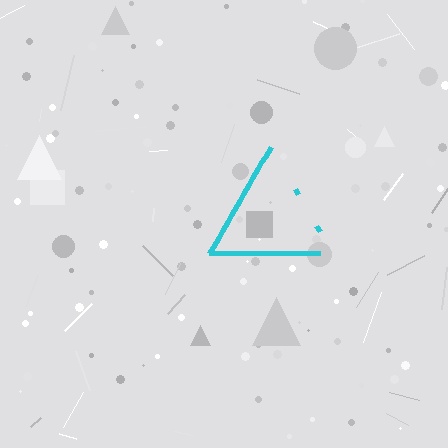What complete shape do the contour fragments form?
The contour fragments form a triangle.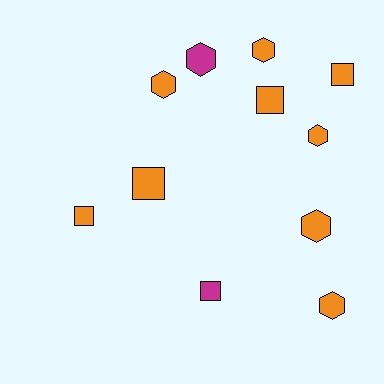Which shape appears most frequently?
Hexagon, with 6 objects.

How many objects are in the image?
There are 11 objects.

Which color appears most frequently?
Orange, with 9 objects.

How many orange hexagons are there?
There are 5 orange hexagons.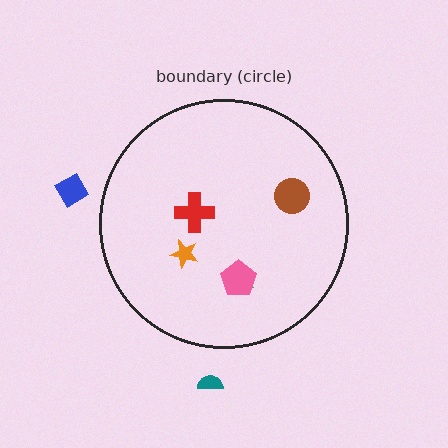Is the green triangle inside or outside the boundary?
Inside.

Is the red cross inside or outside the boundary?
Inside.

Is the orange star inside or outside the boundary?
Inside.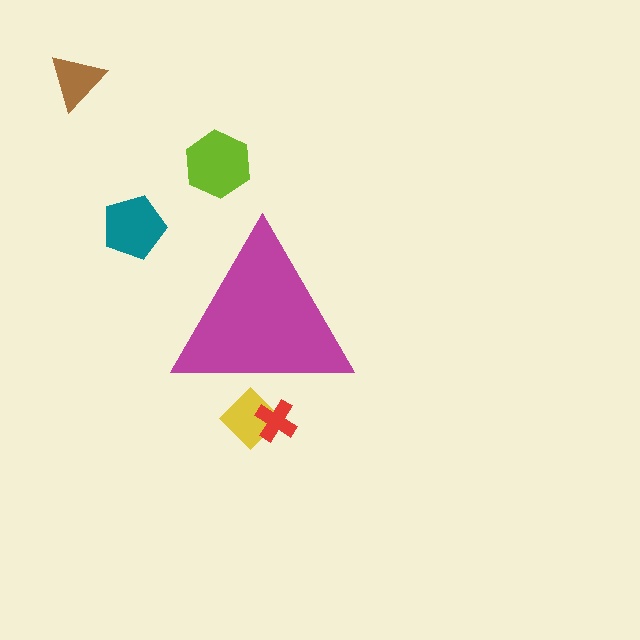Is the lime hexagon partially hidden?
No, the lime hexagon is fully visible.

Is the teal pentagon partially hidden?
No, the teal pentagon is fully visible.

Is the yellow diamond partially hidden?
Yes, the yellow diamond is partially hidden behind the magenta triangle.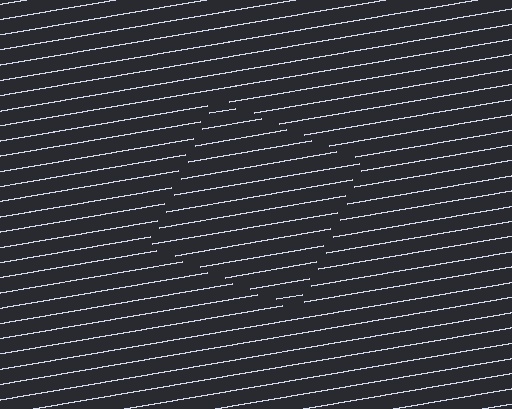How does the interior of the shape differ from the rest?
The interior of the shape contains the same grating, shifted by half a period — the contour is defined by the phase discontinuity where line-ends from the inner and outer gratings abut.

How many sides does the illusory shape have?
4 sides — the line-ends trace a square.